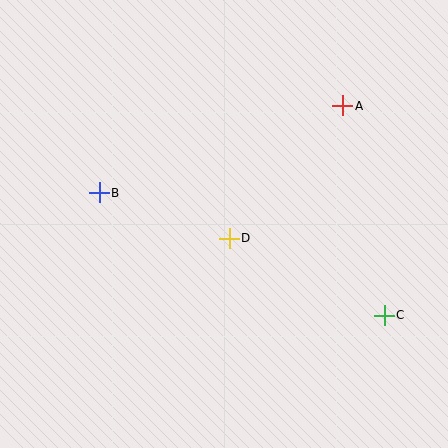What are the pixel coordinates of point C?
Point C is at (384, 315).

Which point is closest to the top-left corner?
Point B is closest to the top-left corner.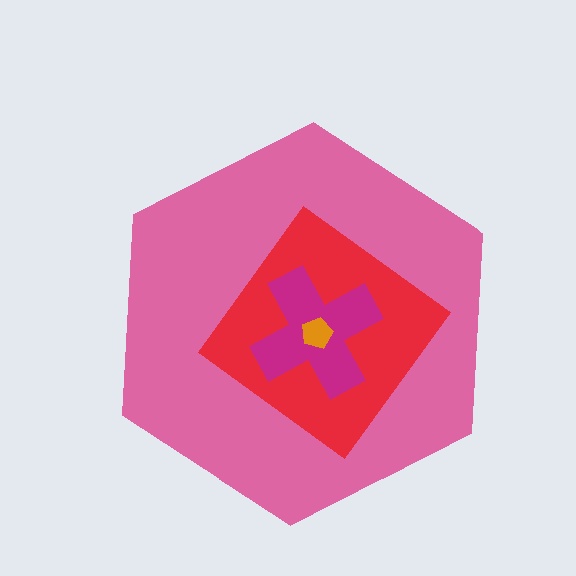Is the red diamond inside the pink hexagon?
Yes.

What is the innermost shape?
The orange pentagon.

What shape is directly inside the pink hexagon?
The red diamond.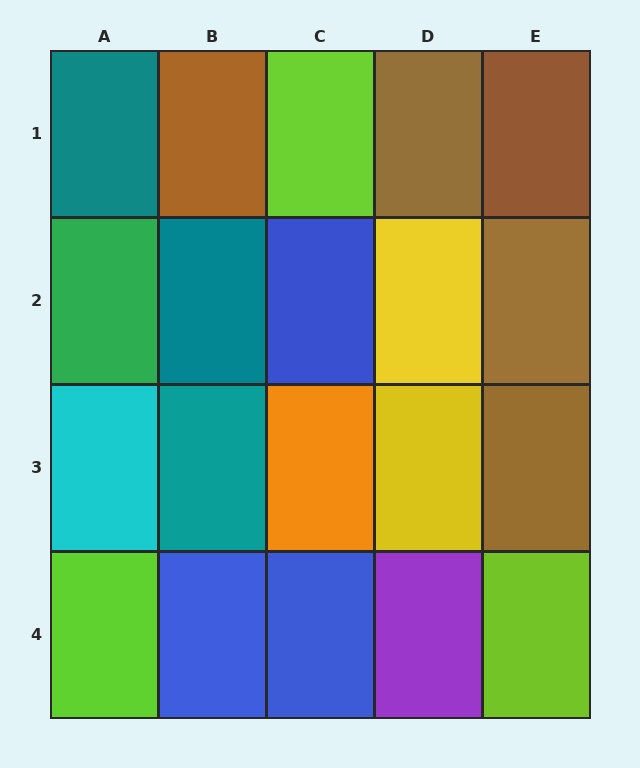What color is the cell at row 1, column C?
Lime.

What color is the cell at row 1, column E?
Brown.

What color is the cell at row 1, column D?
Brown.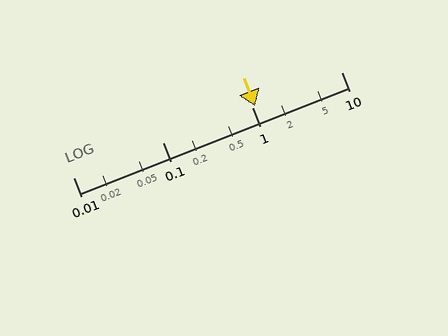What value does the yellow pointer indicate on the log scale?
The pointer indicates approximately 1.1.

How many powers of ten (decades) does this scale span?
The scale spans 3 decades, from 0.01 to 10.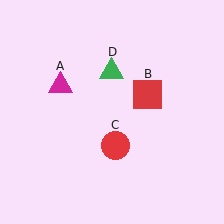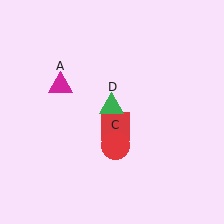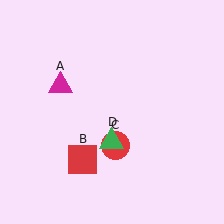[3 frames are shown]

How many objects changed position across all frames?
2 objects changed position: red square (object B), green triangle (object D).